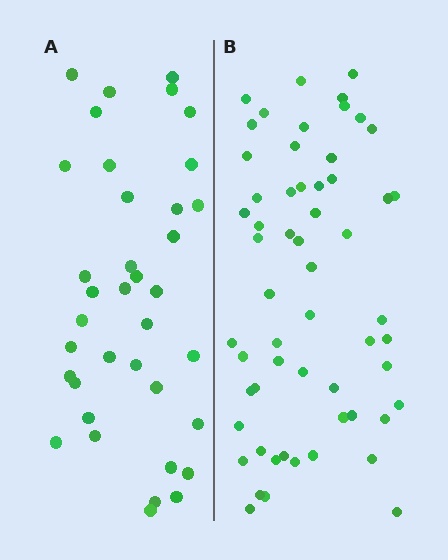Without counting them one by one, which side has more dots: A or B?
Region B (the right region) has more dots.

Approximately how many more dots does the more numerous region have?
Region B has approximately 20 more dots than region A.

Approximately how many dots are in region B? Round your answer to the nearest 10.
About 60 dots. (The exact count is 58, which rounds to 60.)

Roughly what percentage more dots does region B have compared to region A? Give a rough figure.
About 55% more.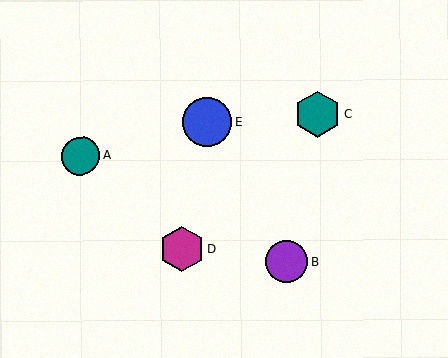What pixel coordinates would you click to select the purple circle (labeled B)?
Click at (287, 261) to select the purple circle B.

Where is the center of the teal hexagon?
The center of the teal hexagon is at (318, 114).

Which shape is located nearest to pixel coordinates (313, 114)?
The teal hexagon (labeled C) at (318, 114) is nearest to that location.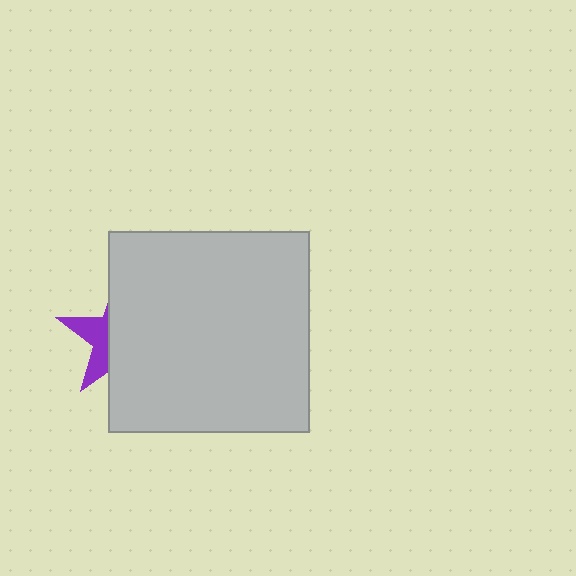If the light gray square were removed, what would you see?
You would see the complete purple star.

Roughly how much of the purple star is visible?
A small part of it is visible (roughly 32%).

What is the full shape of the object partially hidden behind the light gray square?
The partially hidden object is a purple star.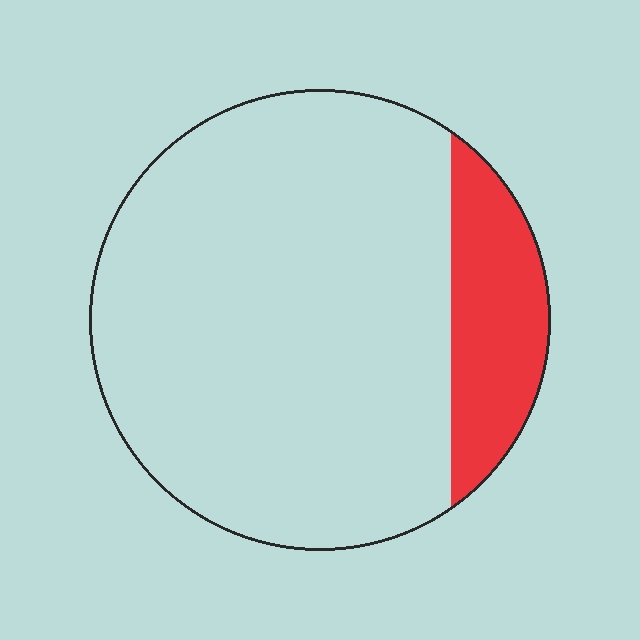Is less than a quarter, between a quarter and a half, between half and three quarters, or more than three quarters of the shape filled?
Less than a quarter.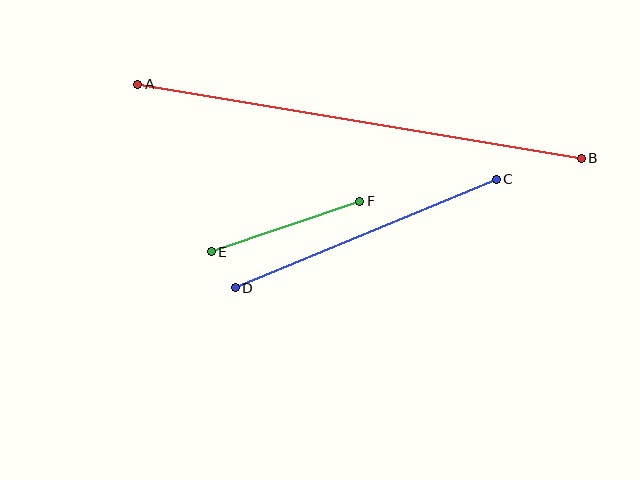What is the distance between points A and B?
The distance is approximately 450 pixels.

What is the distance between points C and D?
The distance is approximately 283 pixels.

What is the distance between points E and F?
The distance is approximately 157 pixels.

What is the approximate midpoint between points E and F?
The midpoint is at approximately (285, 227) pixels.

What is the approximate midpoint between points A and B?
The midpoint is at approximately (359, 121) pixels.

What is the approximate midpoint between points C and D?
The midpoint is at approximately (366, 234) pixels.